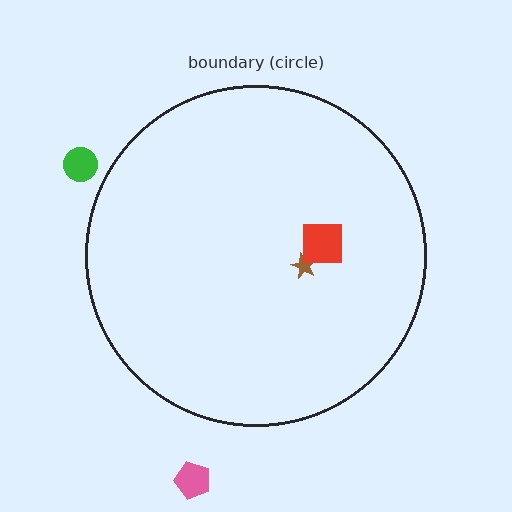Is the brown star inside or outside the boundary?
Inside.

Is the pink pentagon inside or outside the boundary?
Outside.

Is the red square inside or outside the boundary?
Inside.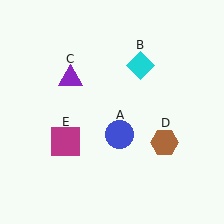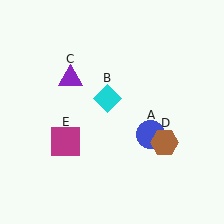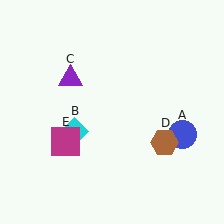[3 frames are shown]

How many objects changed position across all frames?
2 objects changed position: blue circle (object A), cyan diamond (object B).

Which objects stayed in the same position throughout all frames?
Purple triangle (object C) and brown hexagon (object D) and magenta square (object E) remained stationary.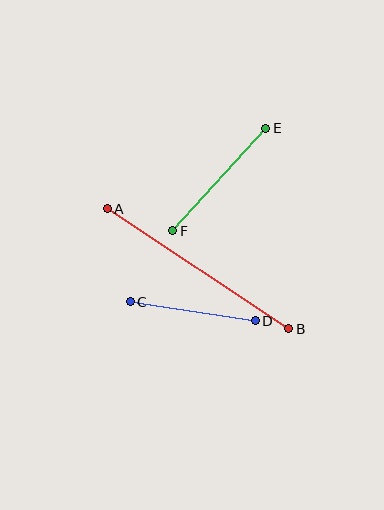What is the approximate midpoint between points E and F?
The midpoint is at approximately (219, 180) pixels.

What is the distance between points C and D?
The distance is approximately 126 pixels.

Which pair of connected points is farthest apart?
Points A and B are farthest apart.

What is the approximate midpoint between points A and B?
The midpoint is at approximately (198, 269) pixels.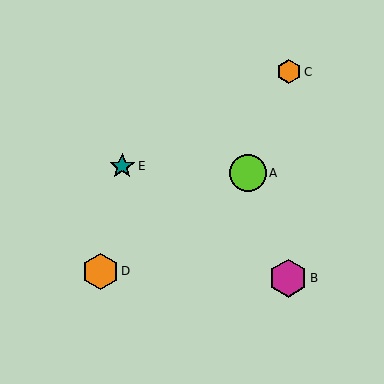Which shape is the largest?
The magenta hexagon (labeled B) is the largest.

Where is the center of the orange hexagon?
The center of the orange hexagon is at (100, 271).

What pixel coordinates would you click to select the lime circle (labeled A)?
Click at (248, 173) to select the lime circle A.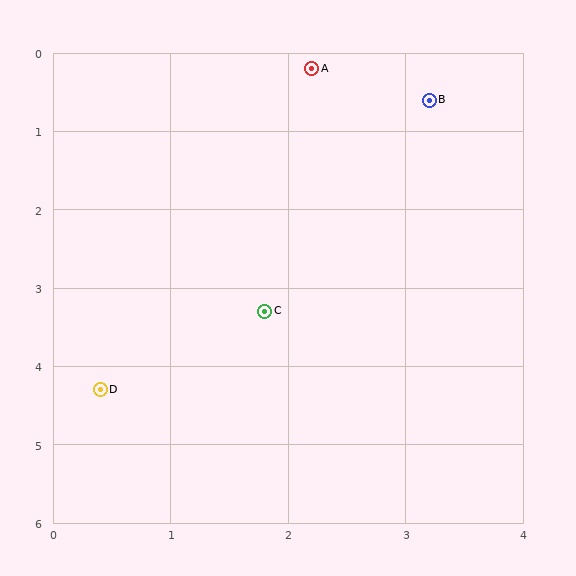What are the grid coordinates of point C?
Point C is at approximately (1.8, 3.3).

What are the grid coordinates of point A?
Point A is at approximately (2.2, 0.2).